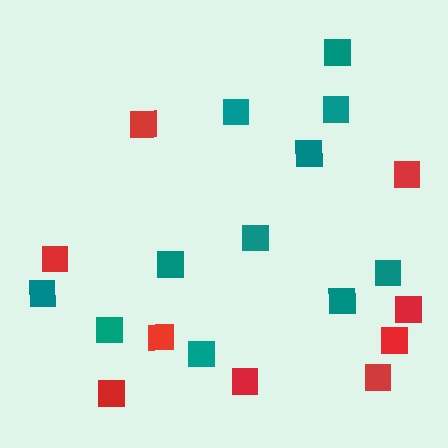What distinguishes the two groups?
There are 2 groups: one group of red squares (9) and one group of teal squares (11).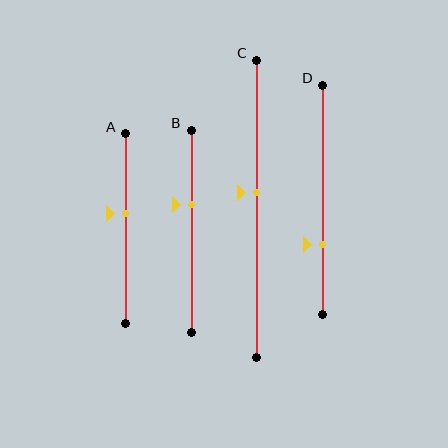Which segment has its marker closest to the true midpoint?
Segment C has its marker closest to the true midpoint.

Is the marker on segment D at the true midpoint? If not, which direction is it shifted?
No, the marker on segment D is shifted downward by about 20% of the segment length.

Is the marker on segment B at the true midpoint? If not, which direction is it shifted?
No, the marker on segment B is shifted upward by about 13% of the segment length.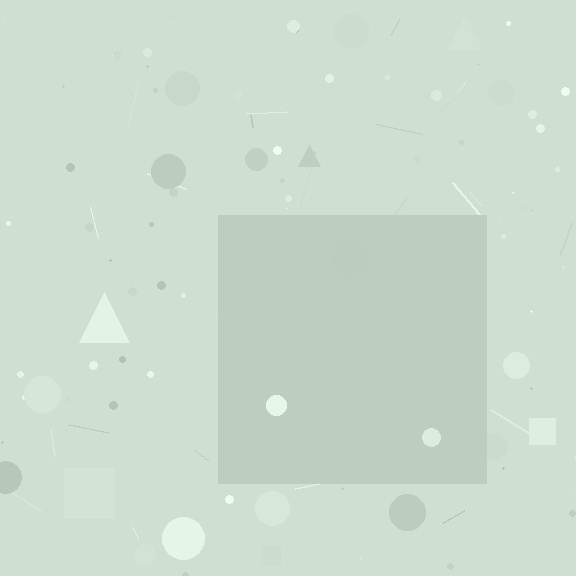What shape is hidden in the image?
A square is hidden in the image.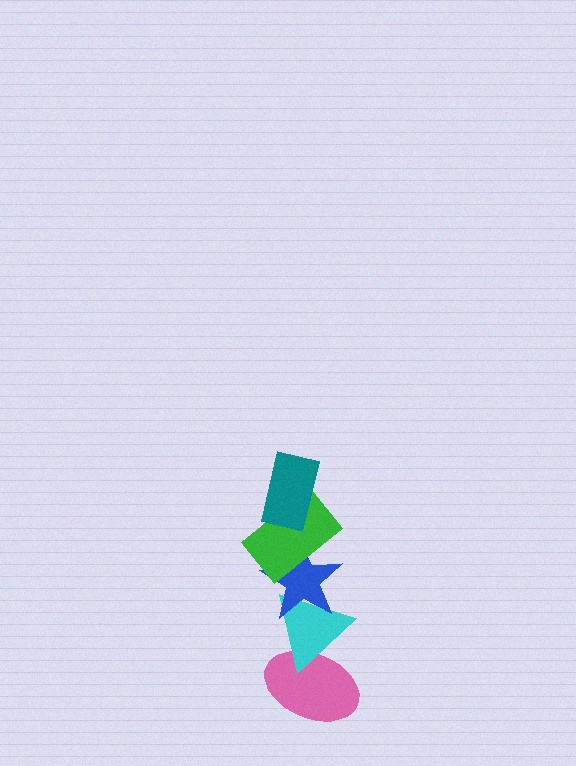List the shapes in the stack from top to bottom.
From top to bottom: the teal rectangle, the green rectangle, the blue star, the cyan triangle, the pink ellipse.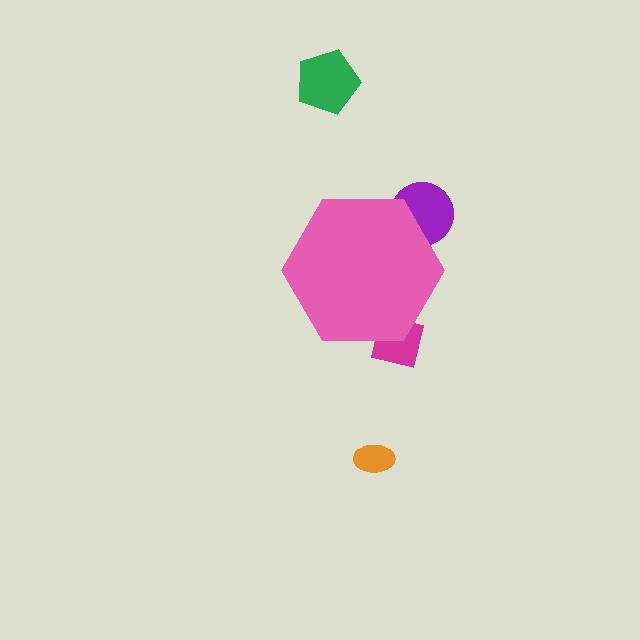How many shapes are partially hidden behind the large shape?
2 shapes are partially hidden.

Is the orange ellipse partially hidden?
No, the orange ellipse is fully visible.